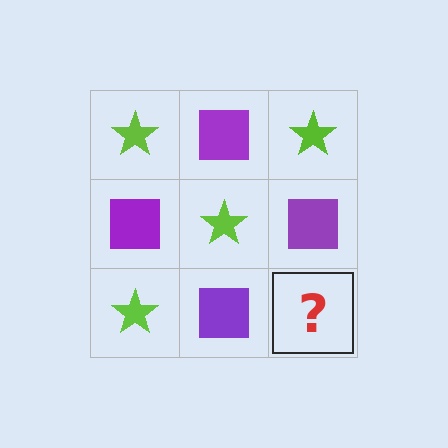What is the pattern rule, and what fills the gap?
The rule is that it alternates lime star and purple square in a checkerboard pattern. The gap should be filled with a lime star.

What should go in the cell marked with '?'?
The missing cell should contain a lime star.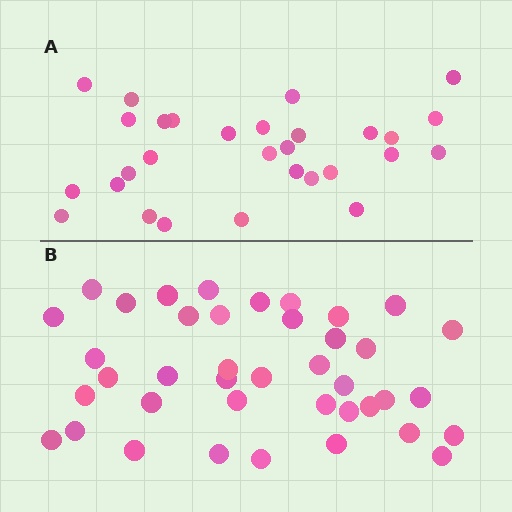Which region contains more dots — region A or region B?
Region B (the bottom region) has more dots.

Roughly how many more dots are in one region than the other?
Region B has roughly 12 or so more dots than region A.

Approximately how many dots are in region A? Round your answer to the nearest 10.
About 30 dots. (The exact count is 29, which rounds to 30.)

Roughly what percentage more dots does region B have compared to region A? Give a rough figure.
About 40% more.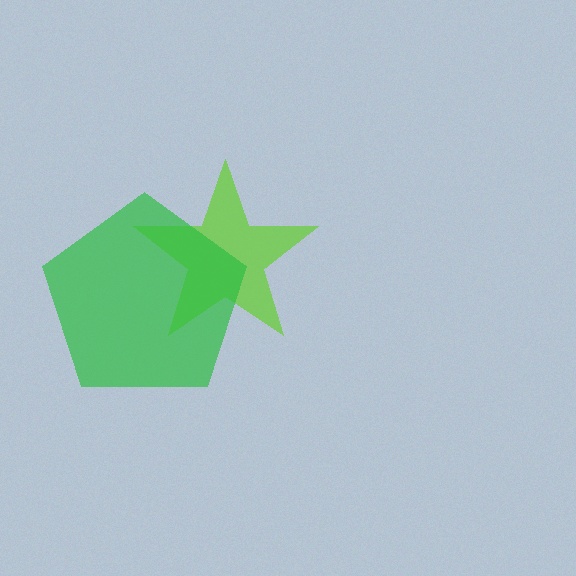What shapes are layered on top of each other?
The layered shapes are: a lime star, a green pentagon.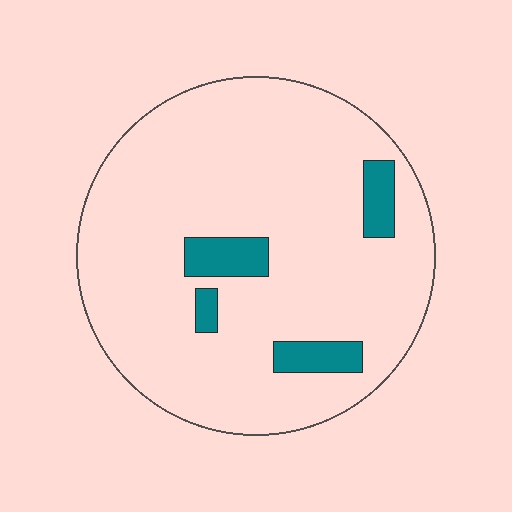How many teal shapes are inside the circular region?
4.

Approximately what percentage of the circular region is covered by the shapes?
Approximately 10%.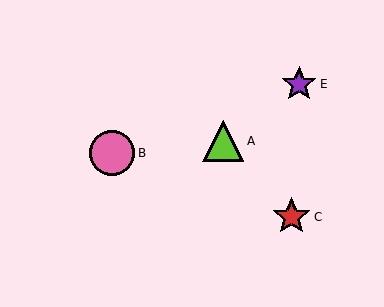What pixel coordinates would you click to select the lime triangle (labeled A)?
Click at (223, 141) to select the lime triangle A.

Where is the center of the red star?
The center of the red star is at (292, 217).